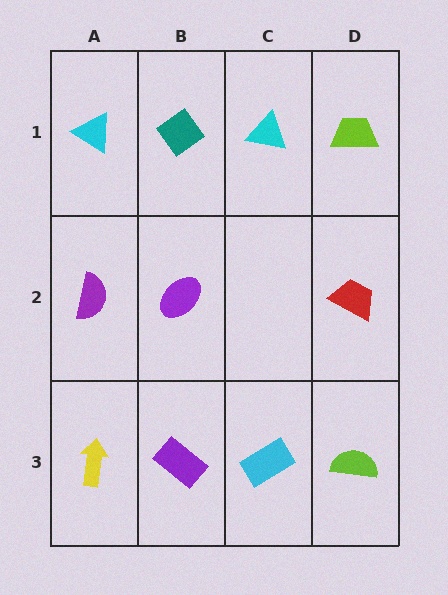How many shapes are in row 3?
4 shapes.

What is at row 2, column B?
A purple ellipse.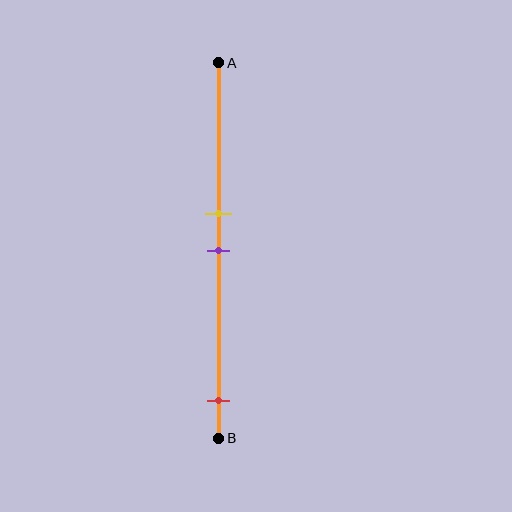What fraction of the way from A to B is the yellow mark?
The yellow mark is approximately 40% (0.4) of the way from A to B.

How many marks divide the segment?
There are 3 marks dividing the segment.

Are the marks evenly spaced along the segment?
No, the marks are not evenly spaced.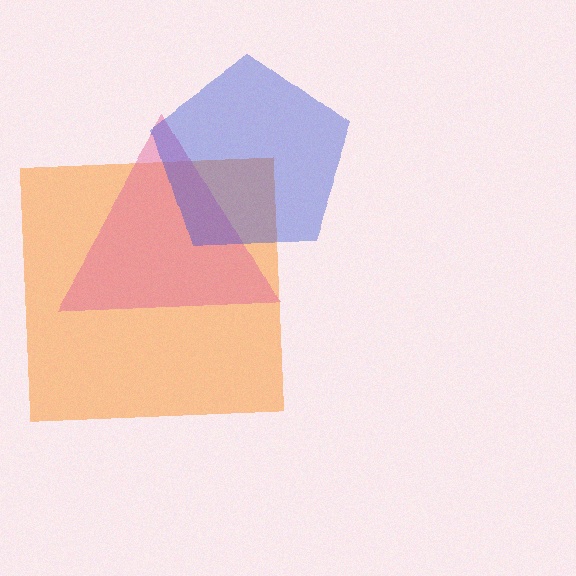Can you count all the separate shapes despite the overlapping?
Yes, there are 3 separate shapes.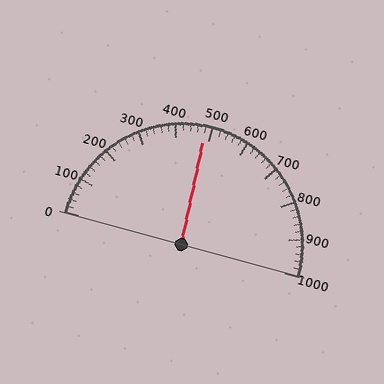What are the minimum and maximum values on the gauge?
The gauge ranges from 0 to 1000.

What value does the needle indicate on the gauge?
The needle indicates approximately 480.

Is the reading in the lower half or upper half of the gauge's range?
The reading is in the lower half of the range (0 to 1000).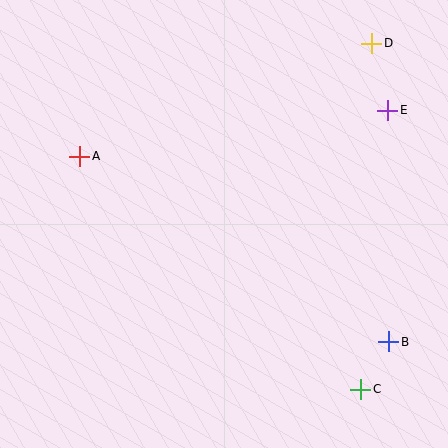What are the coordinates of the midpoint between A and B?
The midpoint between A and B is at (234, 249).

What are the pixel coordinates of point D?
Point D is at (372, 43).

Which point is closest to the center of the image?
Point A at (80, 156) is closest to the center.